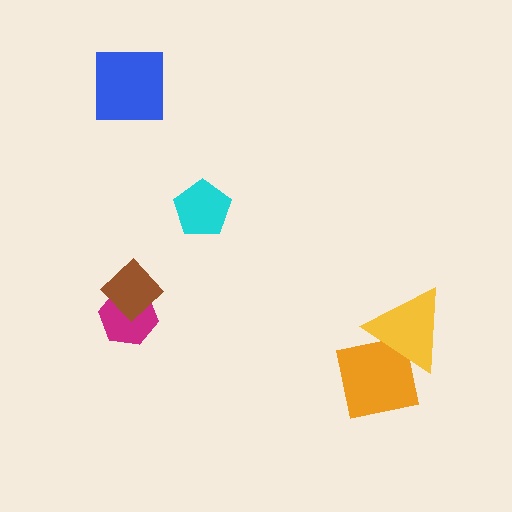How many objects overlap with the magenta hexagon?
1 object overlaps with the magenta hexagon.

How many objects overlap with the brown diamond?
1 object overlaps with the brown diamond.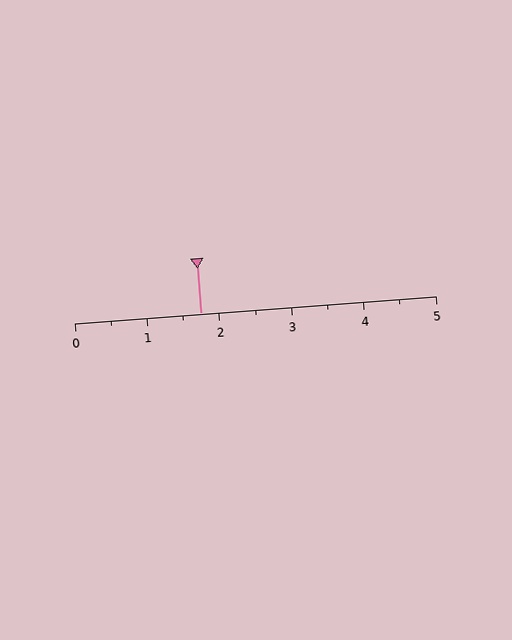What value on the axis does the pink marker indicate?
The marker indicates approximately 1.8.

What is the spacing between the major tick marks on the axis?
The major ticks are spaced 1 apart.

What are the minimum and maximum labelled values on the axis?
The axis runs from 0 to 5.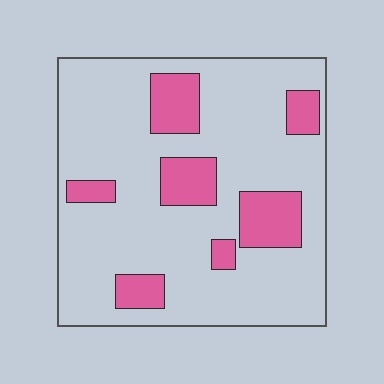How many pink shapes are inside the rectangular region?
7.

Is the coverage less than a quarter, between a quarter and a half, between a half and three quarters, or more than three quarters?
Less than a quarter.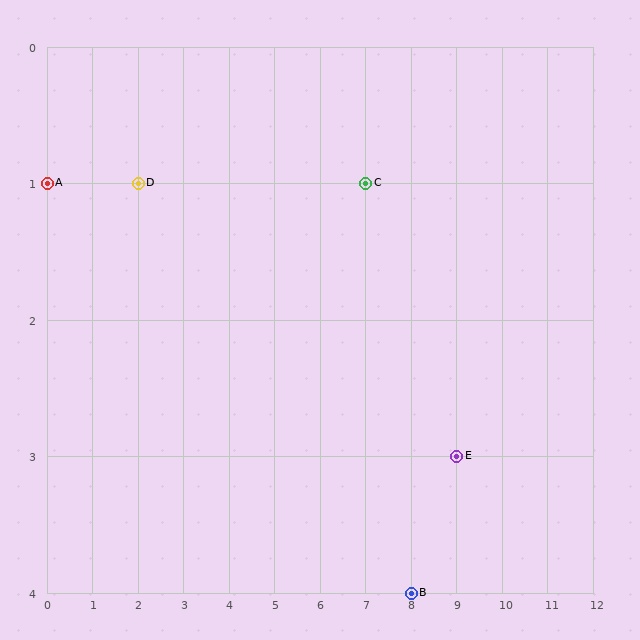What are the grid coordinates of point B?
Point B is at grid coordinates (8, 4).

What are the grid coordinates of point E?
Point E is at grid coordinates (9, 3).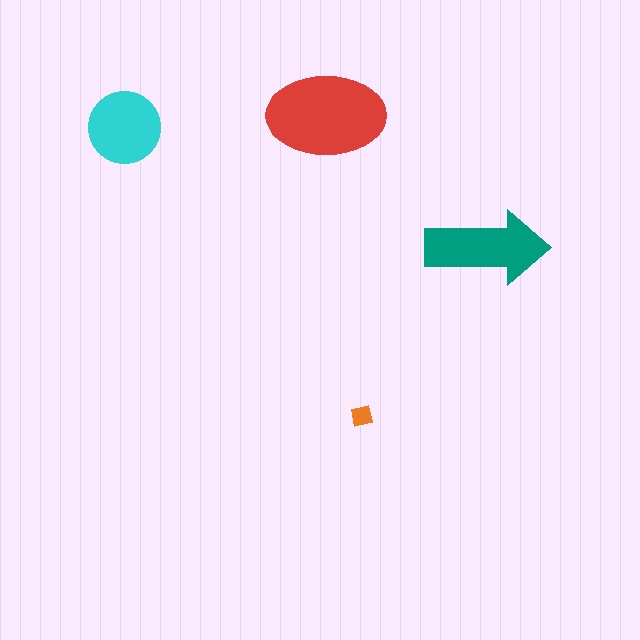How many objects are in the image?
There are 4 objects in the image.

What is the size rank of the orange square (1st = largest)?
4th.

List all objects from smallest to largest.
The orange square, the cyan circle, the teal arrow, the red ellipse.